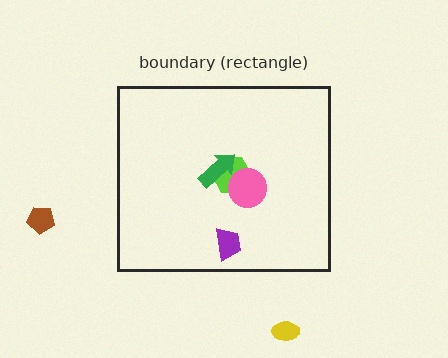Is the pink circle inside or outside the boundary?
Inside.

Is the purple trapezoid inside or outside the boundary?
Inside.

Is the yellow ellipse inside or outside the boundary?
Outside.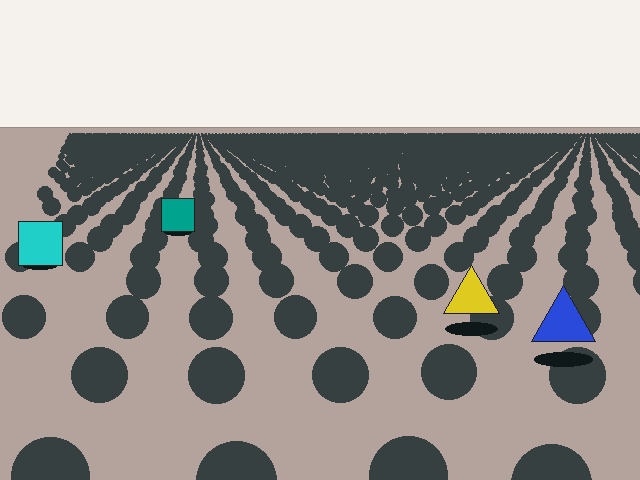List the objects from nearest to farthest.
From nearest to farthest: the blue triangle, the yellow triangle, the cyan square, the teal square.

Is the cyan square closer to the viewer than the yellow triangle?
No. The yellow triangle is closer — you can tell from the texture gradient: the ground texture is coarser near it.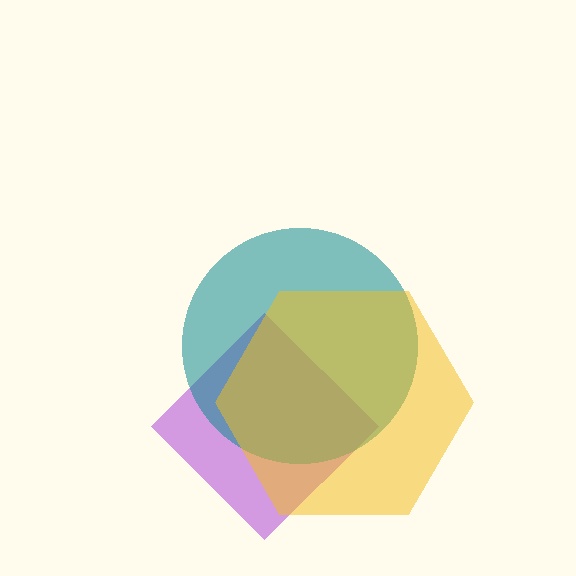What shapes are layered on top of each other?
The layered shapes are: a purple diamond, a teal circle, a yellow hexagon.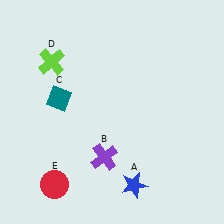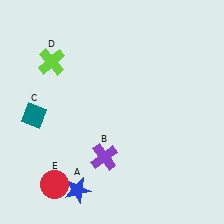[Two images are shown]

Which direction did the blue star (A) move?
The blue star (A) moved left.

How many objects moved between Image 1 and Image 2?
2 objects moved between the two images.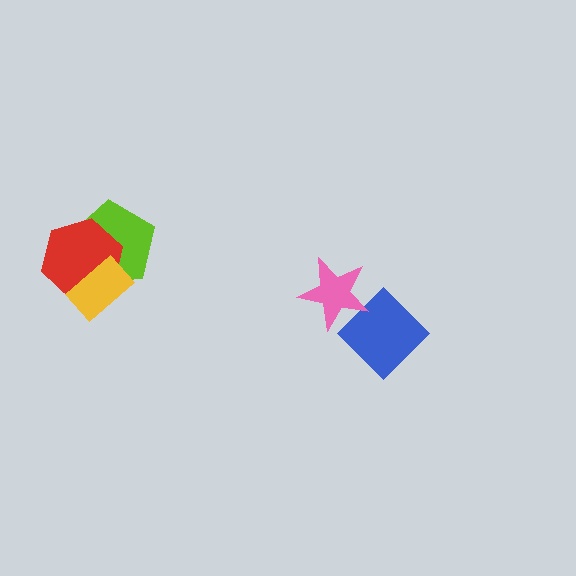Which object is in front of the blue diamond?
The pink star is in front of the blue diamond.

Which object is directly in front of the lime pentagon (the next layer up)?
The red hexagon is directly in front of the lime pentagon.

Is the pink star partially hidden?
No, no other shape covers it.